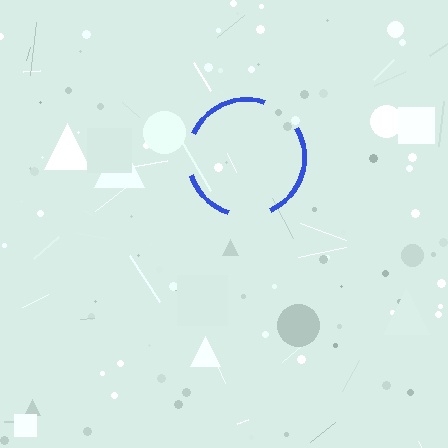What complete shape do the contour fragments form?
The contour fragments form a circle.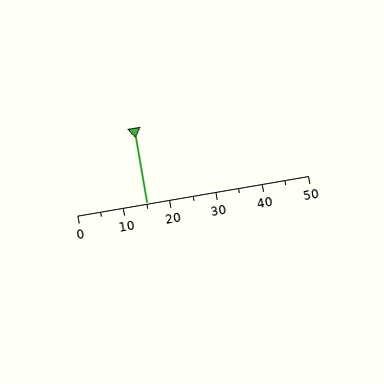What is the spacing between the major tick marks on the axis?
The major ticks are spaced 10 apart.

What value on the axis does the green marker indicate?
The marker indicates approximately 15.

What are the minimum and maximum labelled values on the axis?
The axis runs from 0 to 50.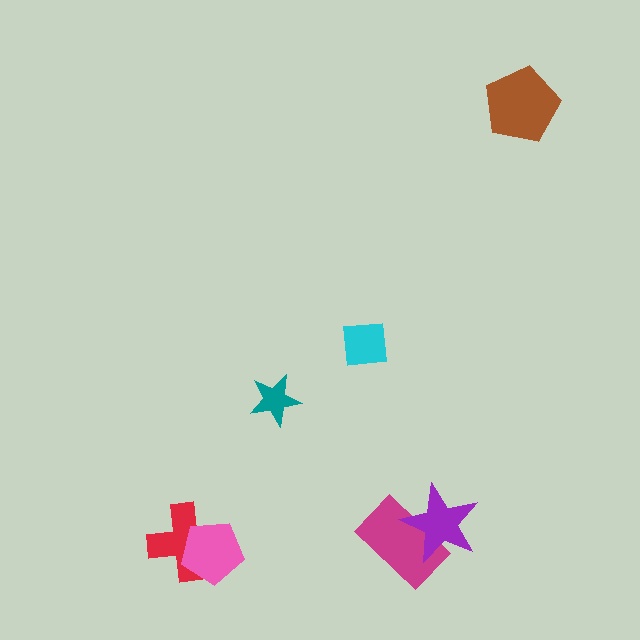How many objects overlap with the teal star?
0 objects overlap with the teal star.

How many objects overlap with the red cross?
1 object overlaps with the red cross.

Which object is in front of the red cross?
The pink pentagon is in front of the red cross.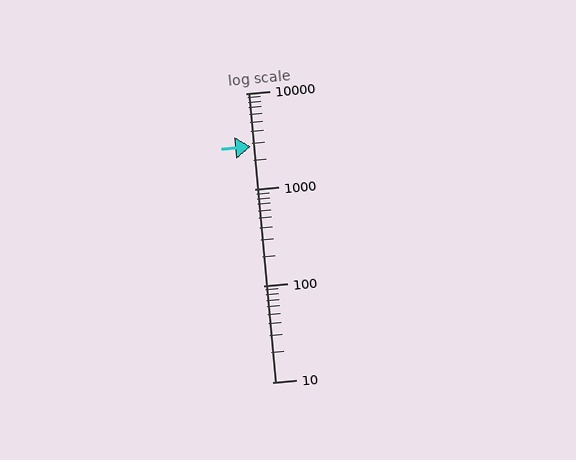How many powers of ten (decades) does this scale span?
The scale spans 3 decades, from 10 to 10000.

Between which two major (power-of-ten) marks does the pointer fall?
The pointer is between 1000 and 10000.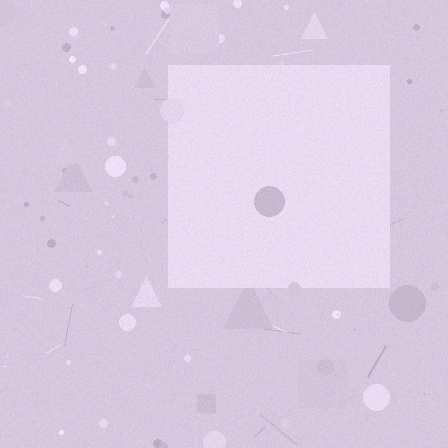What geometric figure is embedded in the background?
A square is embedded in the background.